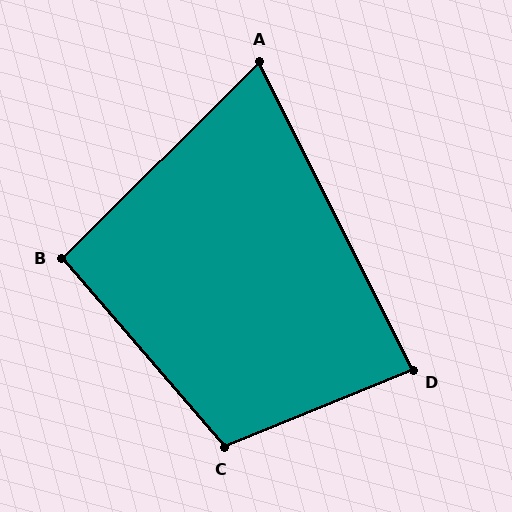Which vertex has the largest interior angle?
C, at approximately 108 degrees.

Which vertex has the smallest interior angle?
A, at approximately 72 degrees.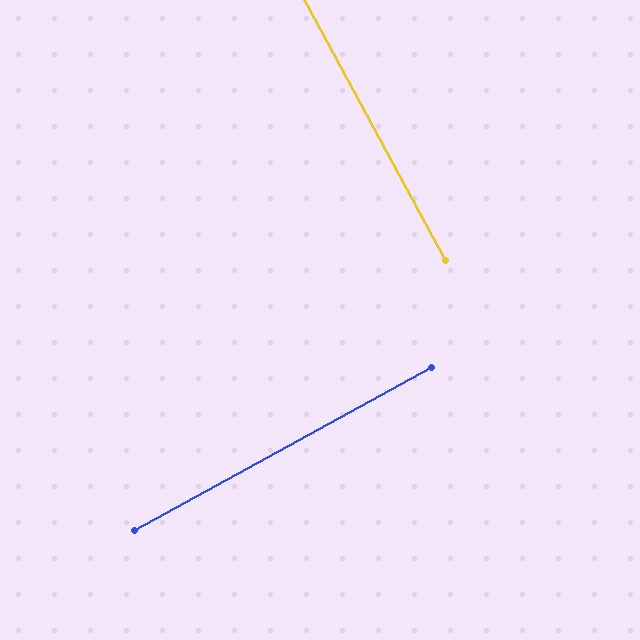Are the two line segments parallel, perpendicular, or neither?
Perpendicular — they meet at approximately 89°.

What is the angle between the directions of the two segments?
Approximately 89 degrees.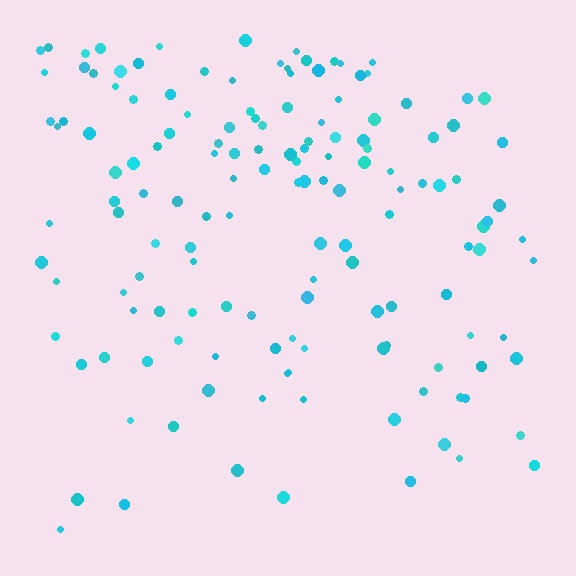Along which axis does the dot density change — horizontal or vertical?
Vertical.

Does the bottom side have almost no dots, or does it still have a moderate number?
Still a moderate number, just noticeably fewer than the top.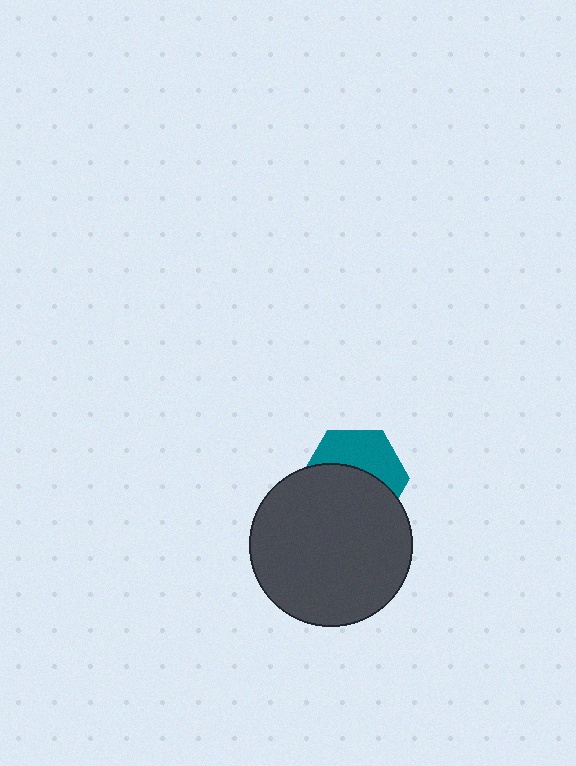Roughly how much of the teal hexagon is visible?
A small part of it is visible (roughly 43%).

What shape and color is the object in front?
The object in front is a dark gray circle.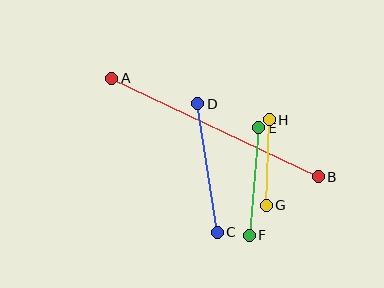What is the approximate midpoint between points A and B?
The midpoint is at approximately (215, 128) pixels.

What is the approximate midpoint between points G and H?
The midpoint is at approximately (268, 163) pixels.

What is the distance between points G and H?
The distance is approximately 86 pixels.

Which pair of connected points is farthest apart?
Points A and B are farthest apart.